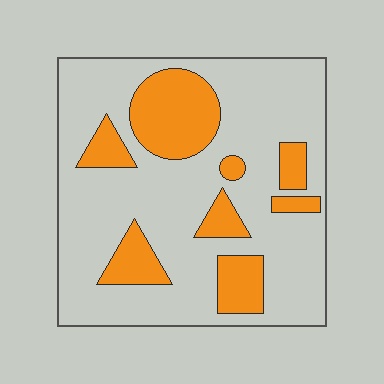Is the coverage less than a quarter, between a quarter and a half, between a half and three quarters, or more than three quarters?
Less than a quarter.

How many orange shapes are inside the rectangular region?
8.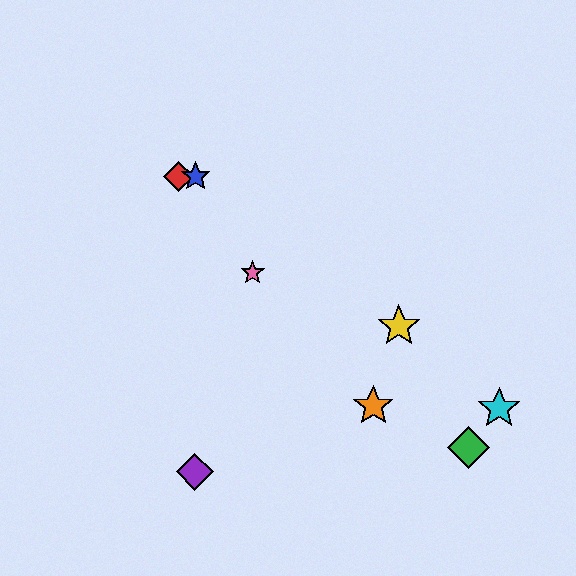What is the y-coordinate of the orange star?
The orange star is at y≈406.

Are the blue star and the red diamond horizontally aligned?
Yes, both are at y≈177.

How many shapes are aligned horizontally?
2 shapes (the red diamond, the blue star) are aligned horizontally.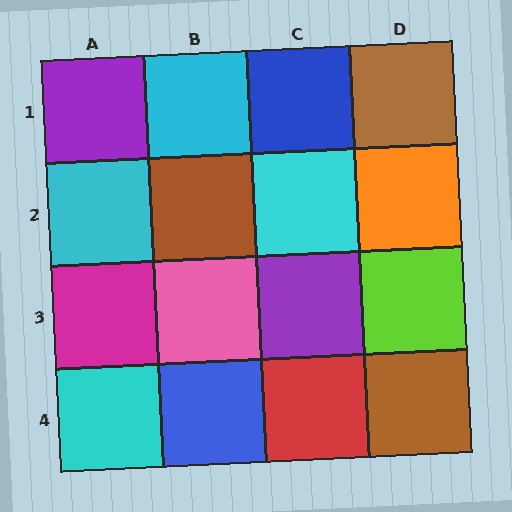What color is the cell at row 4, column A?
Cyan.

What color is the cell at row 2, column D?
Orange.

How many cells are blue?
2 cells are blue.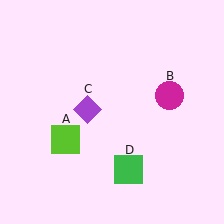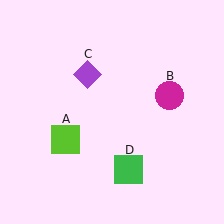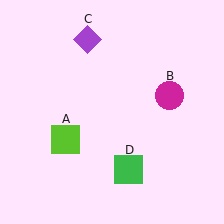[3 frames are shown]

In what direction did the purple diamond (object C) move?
The purple diamond (object C) moved up.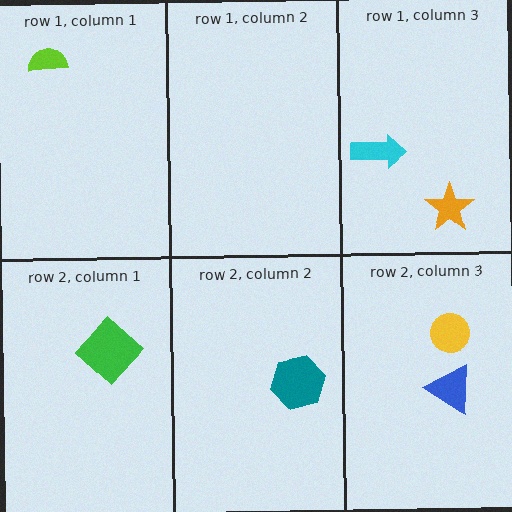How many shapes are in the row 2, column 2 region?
1.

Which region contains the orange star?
The row 1, column 3 region.